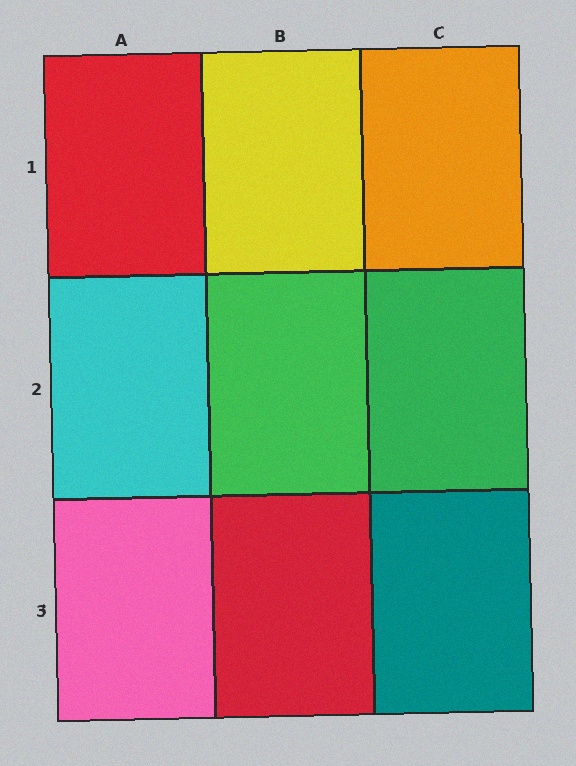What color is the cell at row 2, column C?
Green.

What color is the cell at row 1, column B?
Yellow.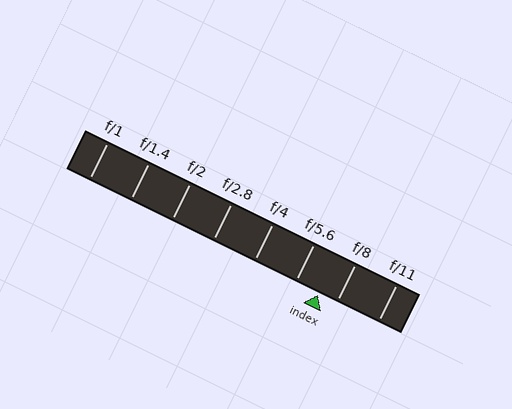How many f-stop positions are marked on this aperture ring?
There are 8 f-stop positions marked.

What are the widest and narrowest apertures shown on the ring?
The widest aperture shown is f/1 and the narrowest is f/11.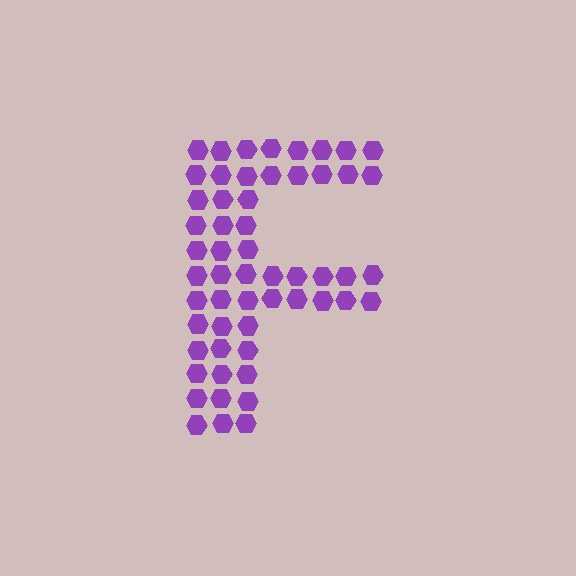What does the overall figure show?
The overall figure shows the letter F.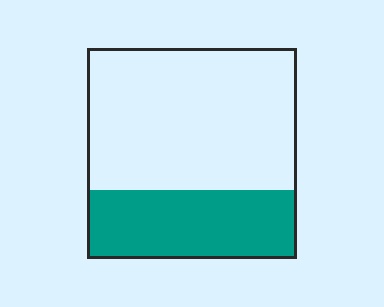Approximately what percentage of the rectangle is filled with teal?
Approximately 35%.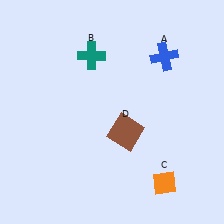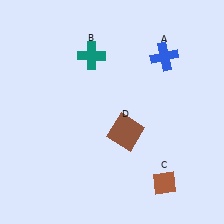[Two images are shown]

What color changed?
The diamond (C) changed from orange in Image 1 to brown in Image 2.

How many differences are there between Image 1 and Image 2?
There is 1 difference between the two images.